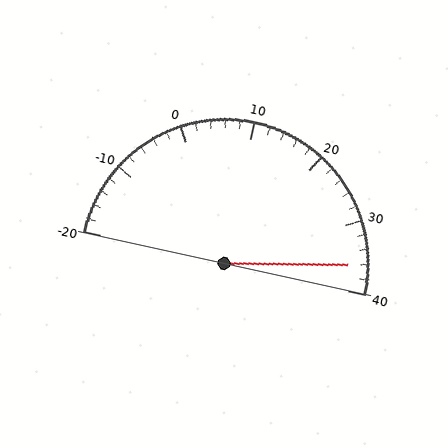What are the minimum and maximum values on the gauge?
The gauge ranges from -20 to 40.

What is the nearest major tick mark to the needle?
The nearest major tick mark is 40.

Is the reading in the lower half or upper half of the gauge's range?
The reading is in the upper half of the range (-20 to 40).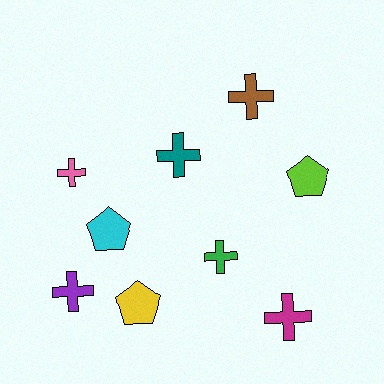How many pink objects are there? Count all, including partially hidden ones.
There is 1 pink object.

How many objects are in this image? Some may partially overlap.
There are 9 objects.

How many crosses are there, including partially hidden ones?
There are 6 crosses.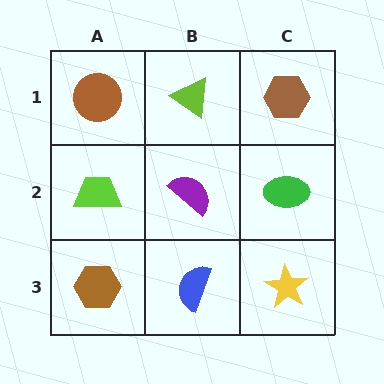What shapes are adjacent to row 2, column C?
A brown hexagon (row 1, column C), a yellow star (row 3, column C), a purple semicircle (row 2, column B).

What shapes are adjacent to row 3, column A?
A lime trapezoid (row 2, column A), a blue semicircle (row 3, column B).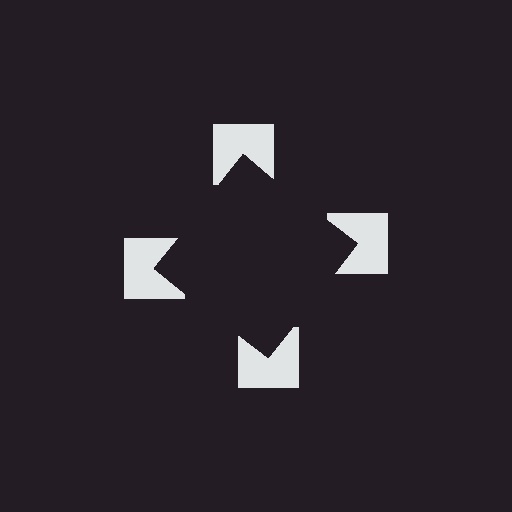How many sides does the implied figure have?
4 sides.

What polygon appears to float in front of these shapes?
An illusory square — its edges are inferred from the aligned wedge cuts in the notched squares, not physically drawn.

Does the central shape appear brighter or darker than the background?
It typically appears slightly darker than the background, even though no actual brightness change is drawn.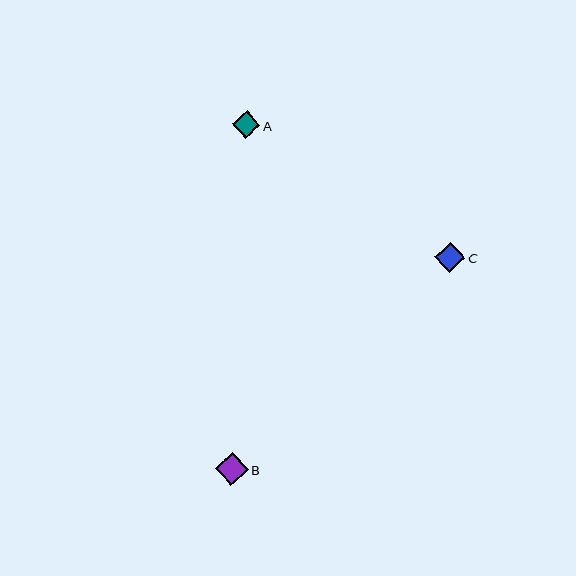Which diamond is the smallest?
Diamond A is the smallest with a size of approximately 28 pixels.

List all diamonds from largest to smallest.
From largest to smallest: B, C, A.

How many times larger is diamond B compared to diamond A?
Diamond B is approximately 1.2 times the size of diamond A.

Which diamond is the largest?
Diamond B is the largest with a size of approximately 33 pixels.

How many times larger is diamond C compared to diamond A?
Diamond C is approximately 1.1 times the size of diamond A.